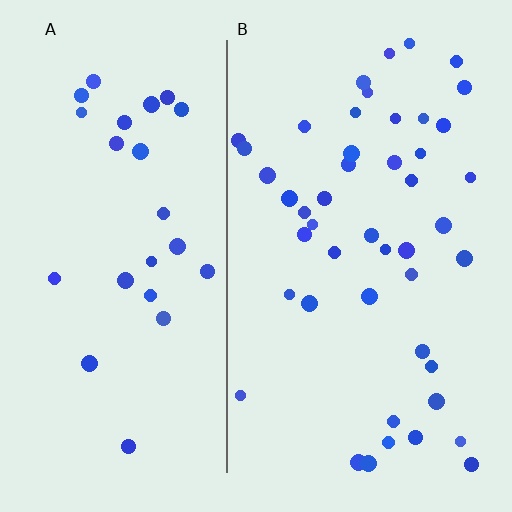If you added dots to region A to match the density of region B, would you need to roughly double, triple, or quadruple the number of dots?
Approximately double.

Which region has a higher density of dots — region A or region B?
B (the right).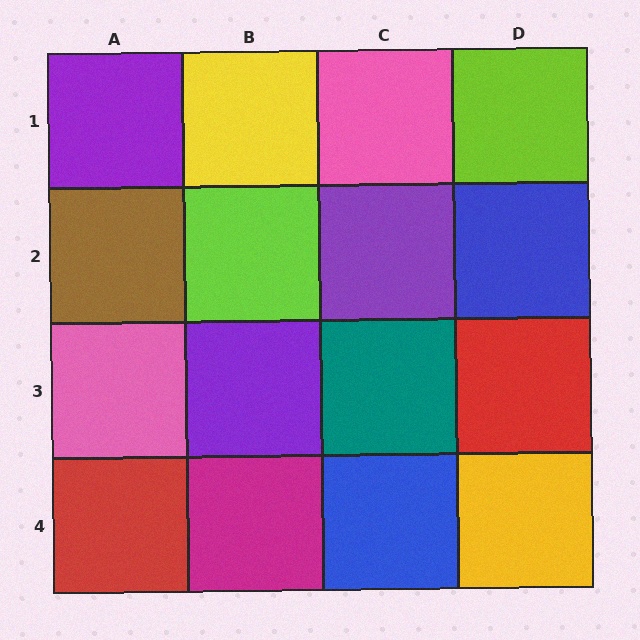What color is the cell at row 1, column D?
Lime.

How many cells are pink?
2 cells are pink.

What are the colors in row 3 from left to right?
Pink, purple, teal, red.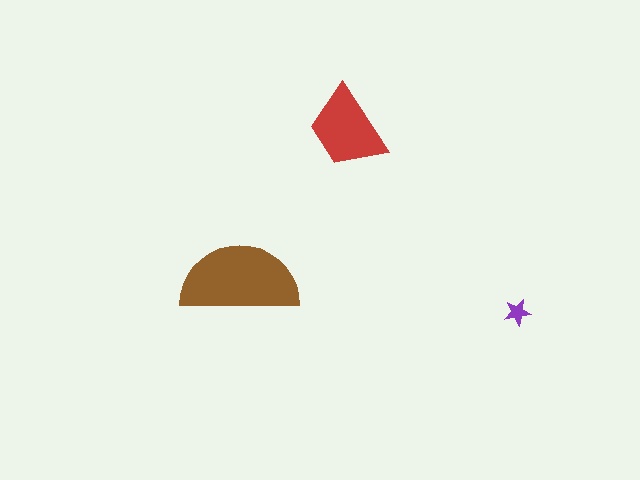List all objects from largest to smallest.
The brown semicircle, the red trapezoid, the purple star.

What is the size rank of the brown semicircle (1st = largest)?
1st.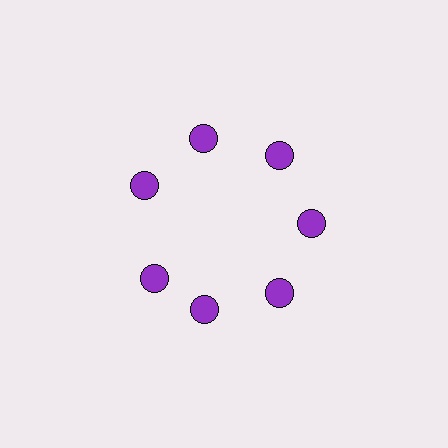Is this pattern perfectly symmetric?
No. The 7 purple circles are arranged in a ring, but one element near the 8 o'clock position is rotated out of alignment along the ring, breaking the 7-fold rotational symmetry.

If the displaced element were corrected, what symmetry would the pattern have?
It would have 7-fold rotational symmetry — the pattern would map onto itself every 51 degrees.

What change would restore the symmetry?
The symmetry would be restored by rotating it back into even spacing with its neighbors so that all 7 circles sit at equal angles and equal distance from the center.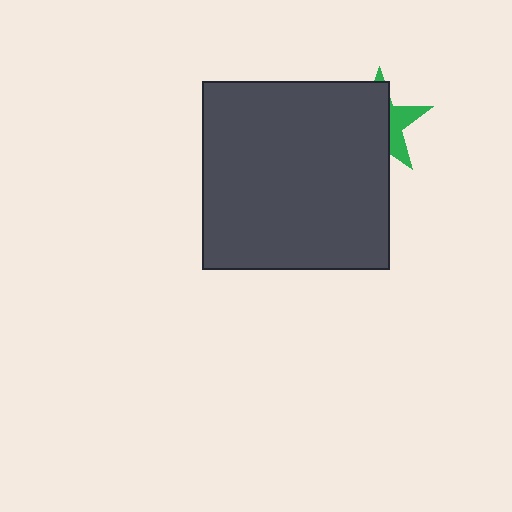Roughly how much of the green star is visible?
A small part of it is visible (roughly 35%).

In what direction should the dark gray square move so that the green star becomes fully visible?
The dark gray square should move left. That is the shortest direction to clear the overlap and leave the green star fully visible.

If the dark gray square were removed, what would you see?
You would see the complete green star.